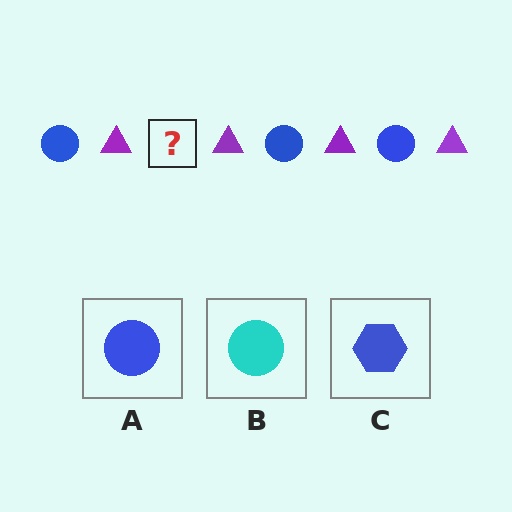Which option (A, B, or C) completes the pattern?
A.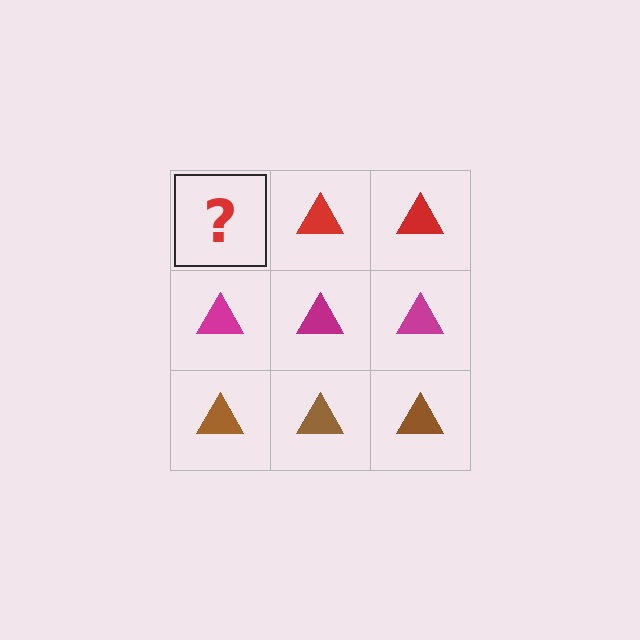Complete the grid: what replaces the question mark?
The question mark should be replaced with a red triangle.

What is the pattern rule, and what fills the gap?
The rule is that each row has a consistent color. The gap should be filled with a red triangle.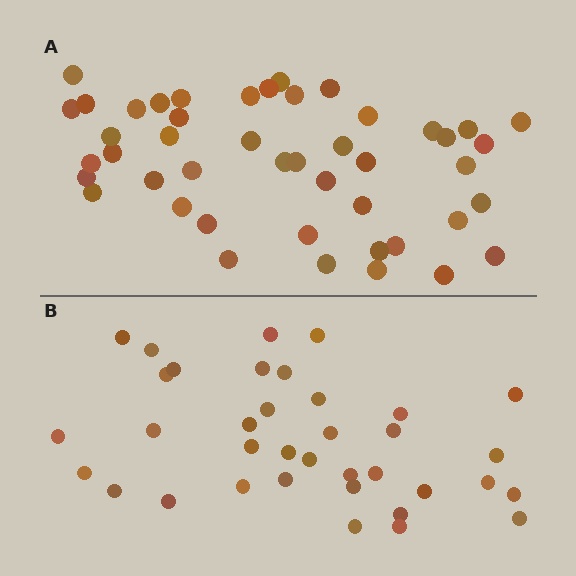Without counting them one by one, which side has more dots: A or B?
Region A (the top region) has more dots.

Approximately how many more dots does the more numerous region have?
Region A has roughly 10 or so more dots than region B.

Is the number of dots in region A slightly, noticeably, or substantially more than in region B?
Region A has noticeably more, but not dramatically so. The ratio is roughly 1.3 to 1.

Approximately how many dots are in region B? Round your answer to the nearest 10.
About 40 dots. (The exact count is 36, which rounds to 40.)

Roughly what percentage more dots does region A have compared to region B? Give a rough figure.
About 30% more.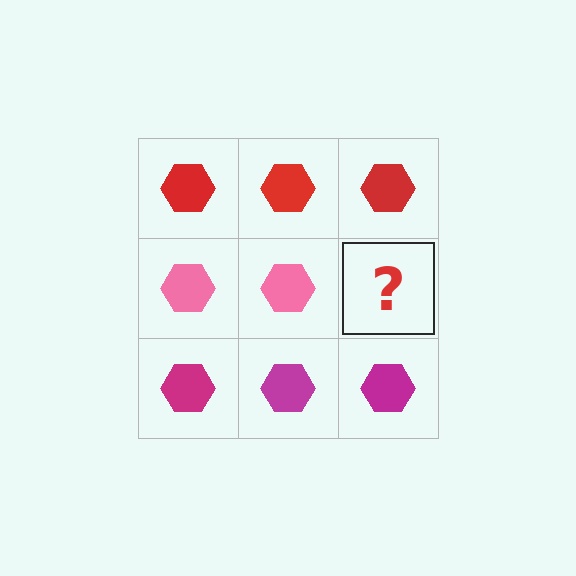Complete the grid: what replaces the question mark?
The question mark should be replaced with a pink hexagon.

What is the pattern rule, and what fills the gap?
The rule is that each row has a consistent color. The gap should be filled with a pink hexagon.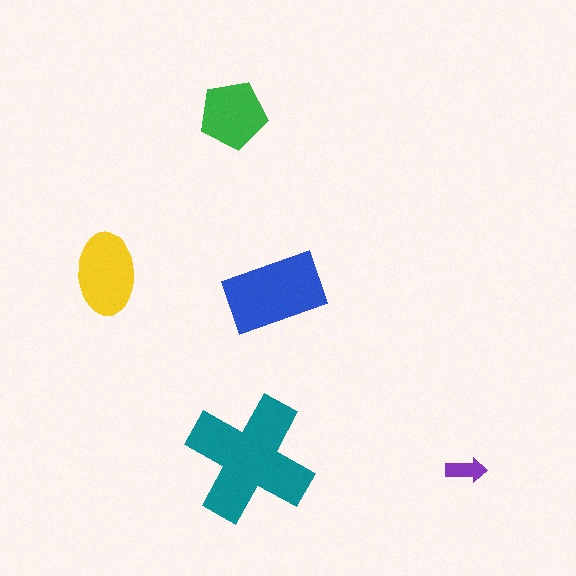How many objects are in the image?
There are 5 objects in the image.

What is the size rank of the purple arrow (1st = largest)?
5th.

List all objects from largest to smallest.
The teal cross, the blue rectangle, the yellow ellipse, the green pentagon, the purple arrow.